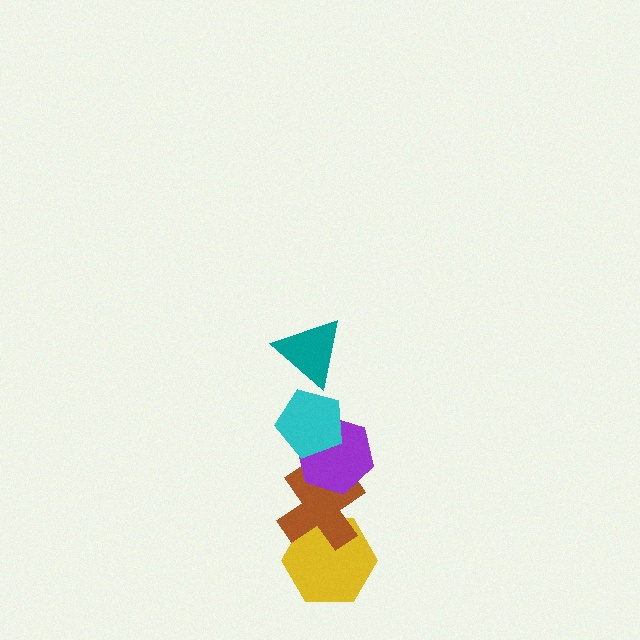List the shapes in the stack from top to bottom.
From top to bottom: the teal triangle, the cyan pentagon, the purple hexagon, the brown cross, the yellow hexagon.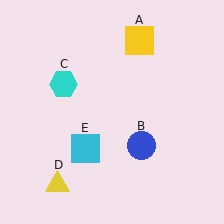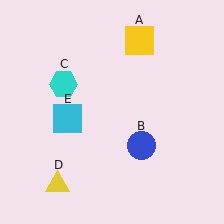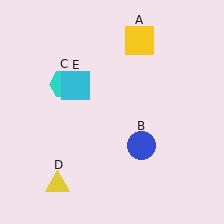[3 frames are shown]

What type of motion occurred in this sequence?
The cyan square (object E) rotated clockwise around the center of the scene.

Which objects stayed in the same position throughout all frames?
Yellow square (object A) and blue circle (object B) and cyan hexagon (object C) and yellow triangle (object D) remained stationary.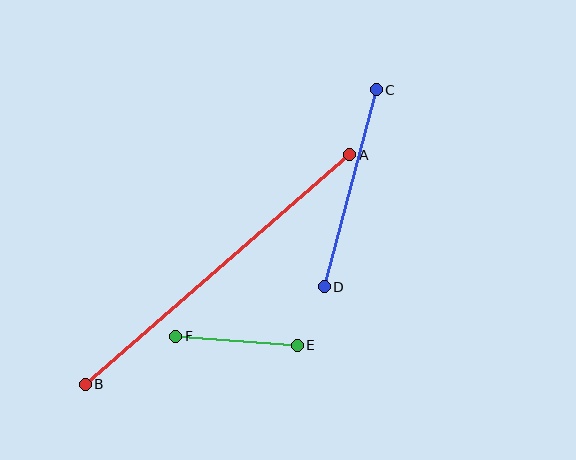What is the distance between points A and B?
The distance is approximately 350 pixels.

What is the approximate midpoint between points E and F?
The midpoint is at approximately (237, 341) pixels.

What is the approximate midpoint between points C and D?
The midpoint is at approximately (350, 188) pixels.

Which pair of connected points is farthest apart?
Points A and B are farthest apart.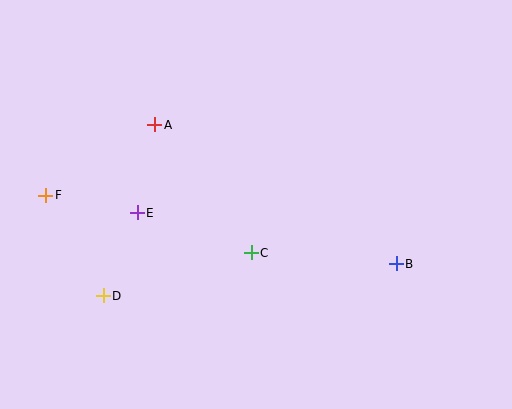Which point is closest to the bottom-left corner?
Point D is closest to the bottom-left corner.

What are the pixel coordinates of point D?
Point D is at (103, 296).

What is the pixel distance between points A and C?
The distance between A and C is 160 pixels.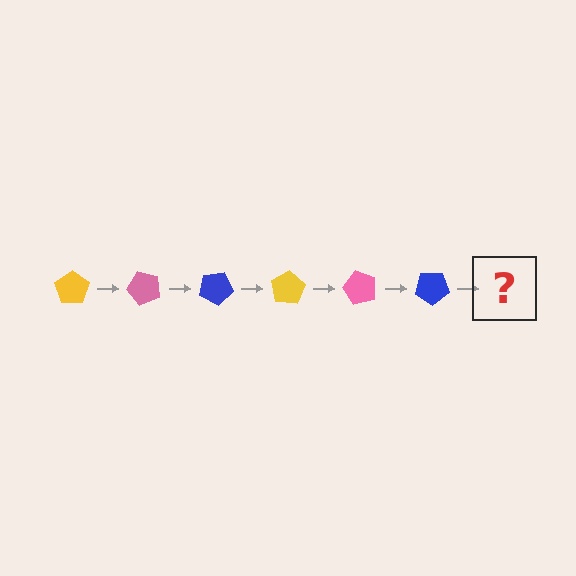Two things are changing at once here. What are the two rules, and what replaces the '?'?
The two rules are that it rotates 50 degrees each step and the color cycles through yellow, pink, and blue. The '?' should be a yellow pentagon, rotated 300 degrees from the start.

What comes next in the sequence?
The next element should be a yellow pentagon, rotated 300 degrees from the start.